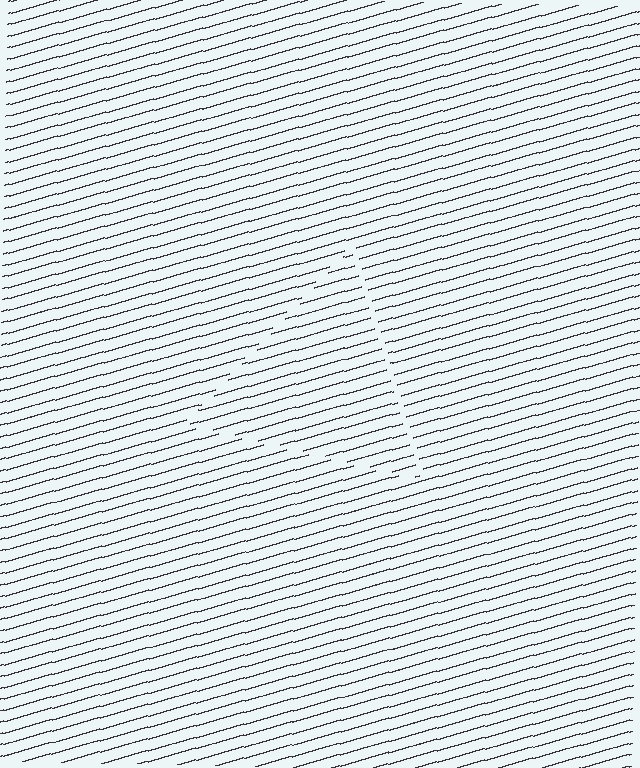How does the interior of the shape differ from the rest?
The interior of the shape contains the same grating, shifted by half a period — the contour is defined by the phase discontinuity where line-ends from the inner and outer gratings abut.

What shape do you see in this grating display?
An illusory triangle. The interior of the shape contains the same grating, shifted by half a period — the contour is defined by the phase discontinuity where line-ends from the inner and outer gratings abut.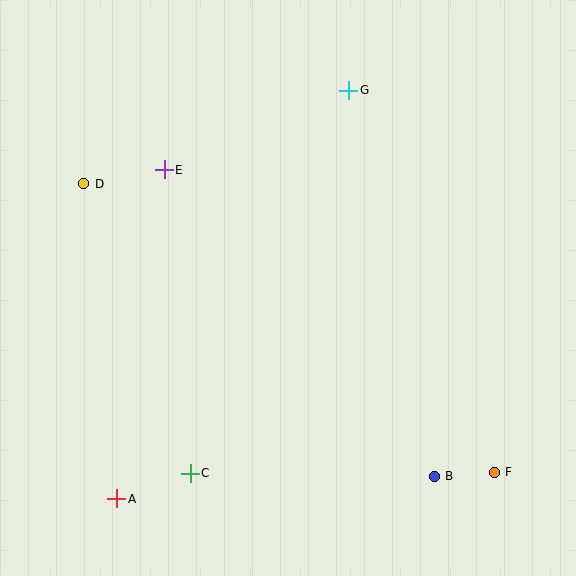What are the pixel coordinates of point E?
Point E is at (164, 170).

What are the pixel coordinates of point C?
Point C is at (190, 473).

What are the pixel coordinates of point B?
Point B is at (434, 476).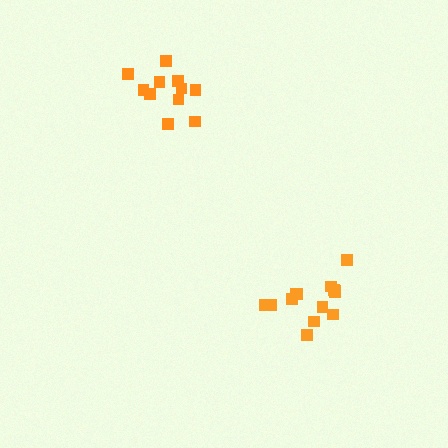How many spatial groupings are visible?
There are 2 spatial groupings.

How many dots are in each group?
Group 1: 11 dots, Group 2: 14 dots (25 total).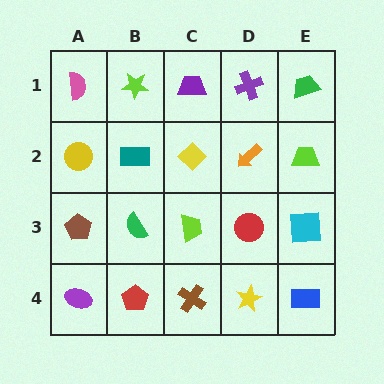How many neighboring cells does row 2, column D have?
4.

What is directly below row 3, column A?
A purple ellipse.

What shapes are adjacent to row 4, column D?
A red circle (row 3, column D), a brown cross (row 4, column C), a blue rectangle (row 4, column E).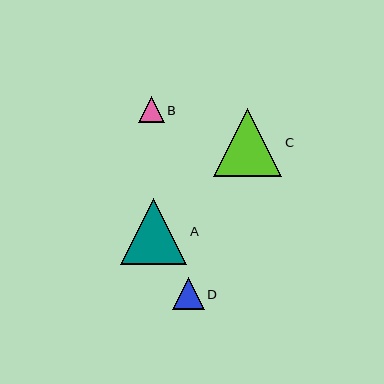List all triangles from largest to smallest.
From largest to smallest: C, A, D, B.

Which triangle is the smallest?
Triangle B is the smallest with a size of approximately 26 pixels.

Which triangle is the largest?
Triangle C is the largest with a size of approximately 68 pixels.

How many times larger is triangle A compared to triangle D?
Triangle A is approximately 2.1 times the size of triangle D.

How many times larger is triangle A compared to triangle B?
Triangle A is approximately 2.5 times the size of triangle B.